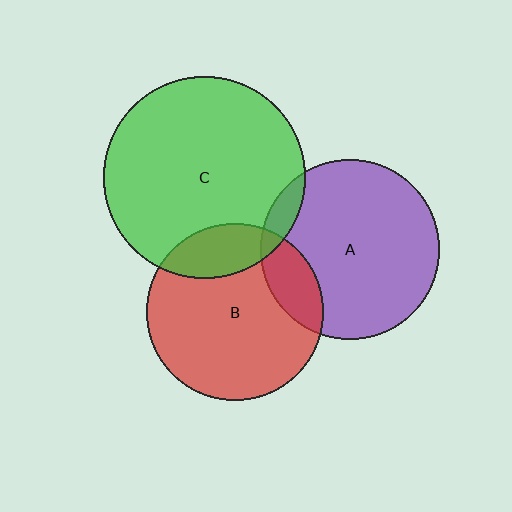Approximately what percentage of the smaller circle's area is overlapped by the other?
Approximately 15%.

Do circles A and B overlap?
Yes.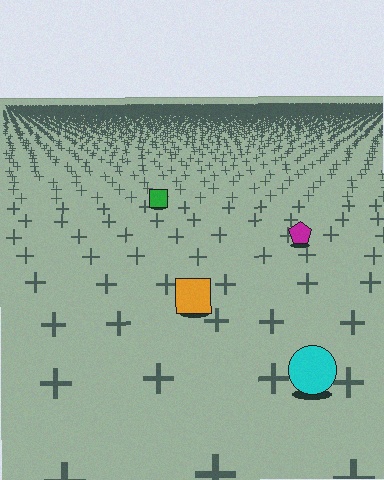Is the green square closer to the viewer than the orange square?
No. The orange square is closer — you can tell from the texture gradient: the ground texture is coarser near it.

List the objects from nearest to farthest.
From nearest to farthest: the cyan circle, the orange square, the magenta pentagon, the green square.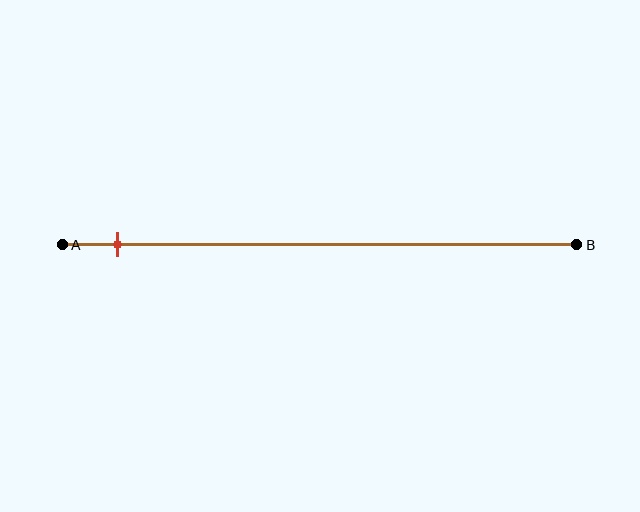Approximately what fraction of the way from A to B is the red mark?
The red mark is approximately 10% of the way from A to B.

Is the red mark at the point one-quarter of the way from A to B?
No, the mark is at about 10% from A, not at the 25% one-quarter point.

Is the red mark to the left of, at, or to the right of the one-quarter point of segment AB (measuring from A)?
The red mark is to the left of the one-quarter point of segment AB.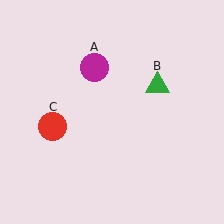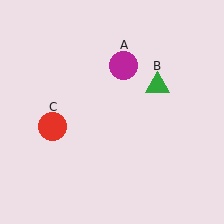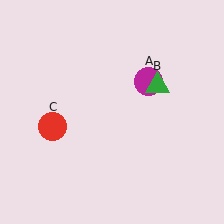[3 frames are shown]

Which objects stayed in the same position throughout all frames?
Green triangle (object B) and red circle (object C) remained stationary.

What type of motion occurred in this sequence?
The magenta circle (object A) rotated clockwise around the center of the scene.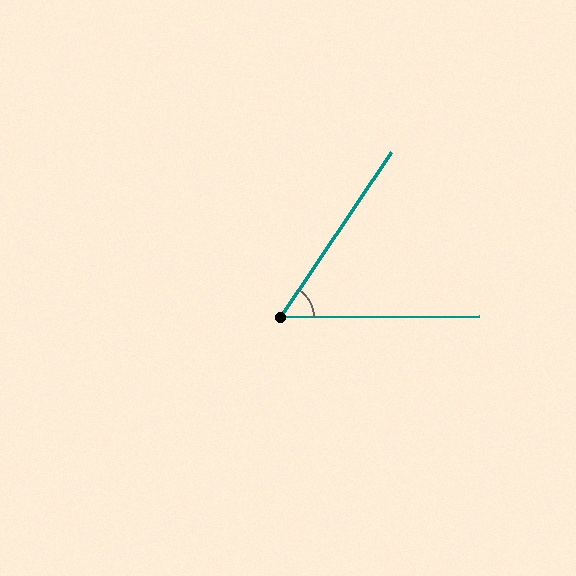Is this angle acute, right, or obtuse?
It is acute.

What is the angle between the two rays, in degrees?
Approximately 56 degrees.